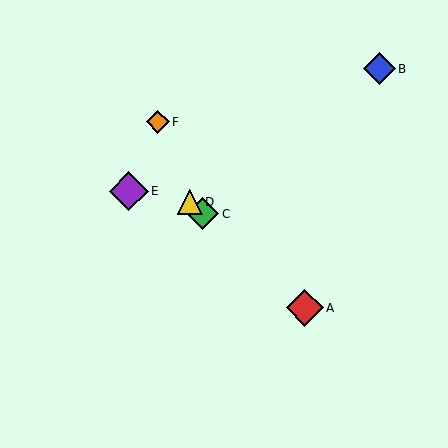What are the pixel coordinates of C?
Object C is at (203, 214).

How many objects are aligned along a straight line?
3 objects (A, C, D) are aligned along a straight line.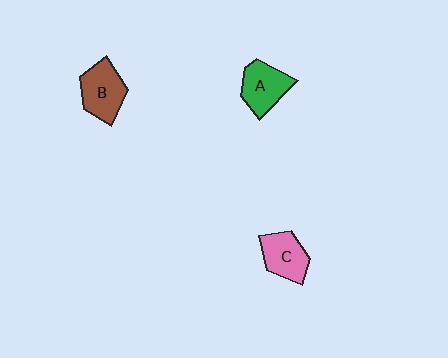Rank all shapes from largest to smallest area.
From largest to smallest: B (brown), A (green), C (pink).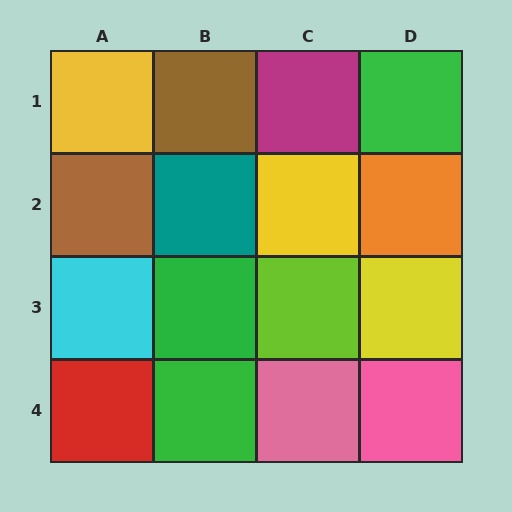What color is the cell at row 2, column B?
Teal.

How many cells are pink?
2 cells are pink.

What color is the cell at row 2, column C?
Yellow.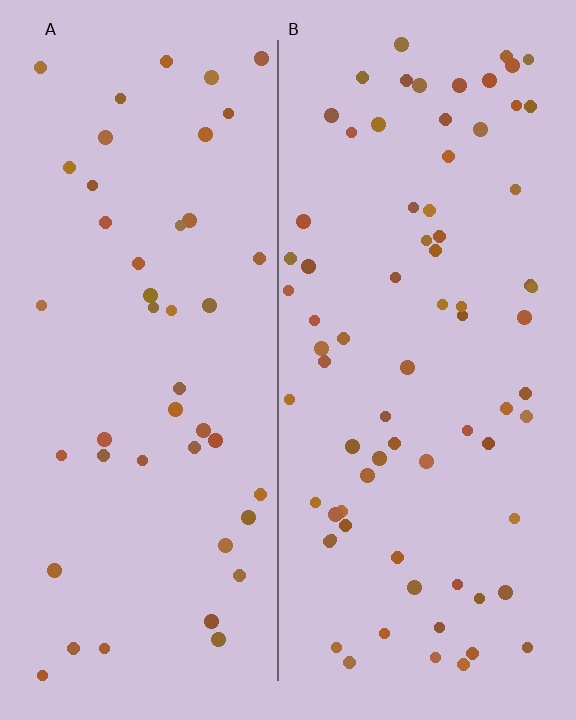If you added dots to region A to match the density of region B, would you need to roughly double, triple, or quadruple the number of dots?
Approximately double.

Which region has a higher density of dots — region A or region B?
B (the right).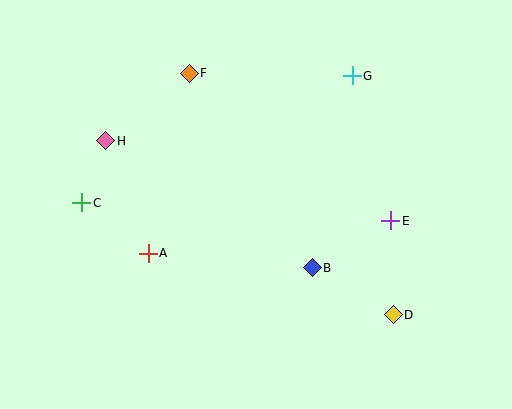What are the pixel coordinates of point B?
Point B is at (312, 268).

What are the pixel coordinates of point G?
Point G is at (352, 76).